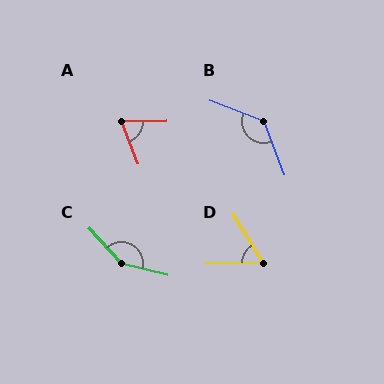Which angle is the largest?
C, at approximately 146 degrees.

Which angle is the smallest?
D, at approximately 58 degrees.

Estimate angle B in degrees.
Approximately 133 degrees.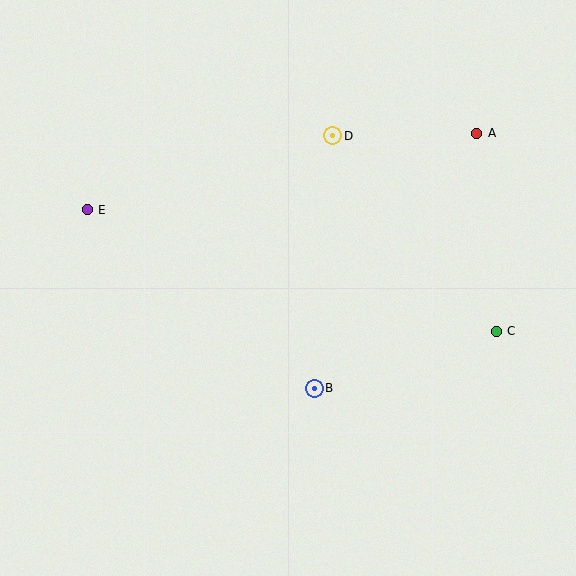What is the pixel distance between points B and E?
The distance between B and E is 289 pixels.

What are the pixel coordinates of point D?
Point D is at (333, 136).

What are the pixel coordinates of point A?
Point A is at (477, 133).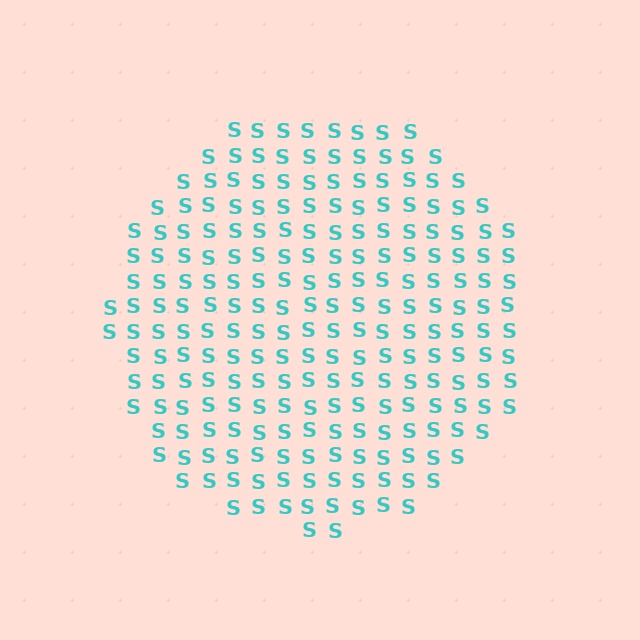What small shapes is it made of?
It is made of small letter S's.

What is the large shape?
The large shape is a circle.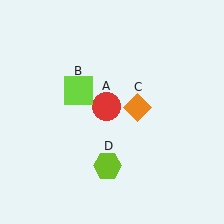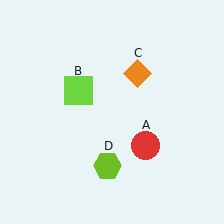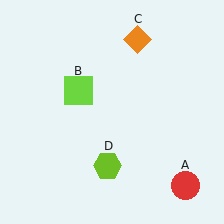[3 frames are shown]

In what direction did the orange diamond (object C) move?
The orange diamond (object C) moved up.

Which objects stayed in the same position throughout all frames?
Lime square (object B) and lime hexagon (object D) remained stationary.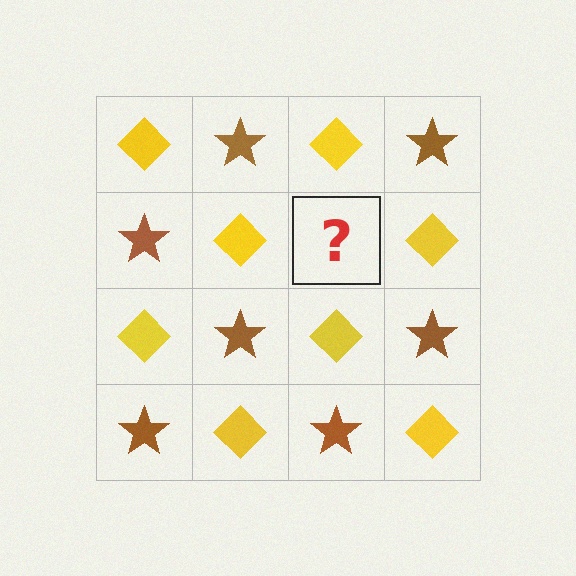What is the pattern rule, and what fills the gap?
The rule is that it alternates yellow diamond and brown star in a checkerboard pattern. The gap should be filled with a brown star.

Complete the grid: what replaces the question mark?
The question mark should be replaced with a brown star.